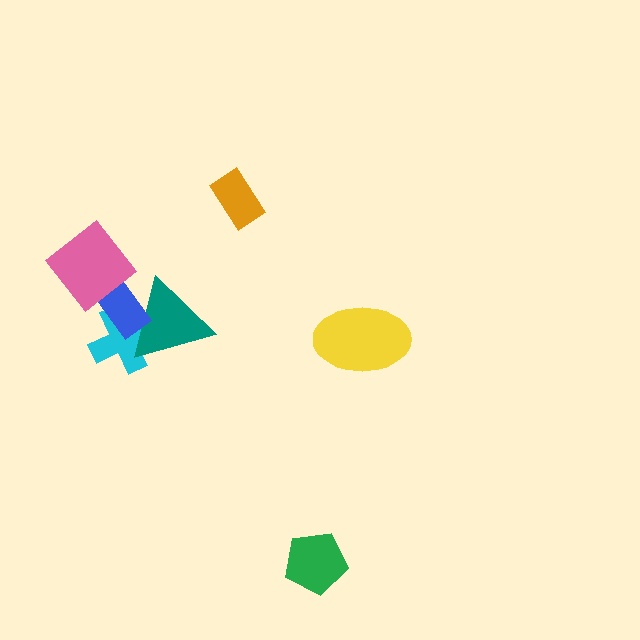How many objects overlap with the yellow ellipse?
0 objects overlap with the yellow ellipse.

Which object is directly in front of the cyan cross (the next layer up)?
The teal triangle is directly in front of the cyan cross.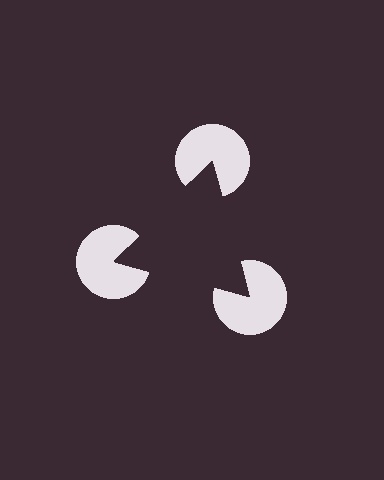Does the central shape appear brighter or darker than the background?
It typically appears slightly darker than the background, even though no actual brightness change is drawn.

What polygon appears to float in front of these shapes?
An illusory triangle — its edges are inferred from the aligned wedge cuts in the pac-man discs, not physically drawn.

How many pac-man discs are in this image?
There are 3 — one at each vertex of the illusory triangle.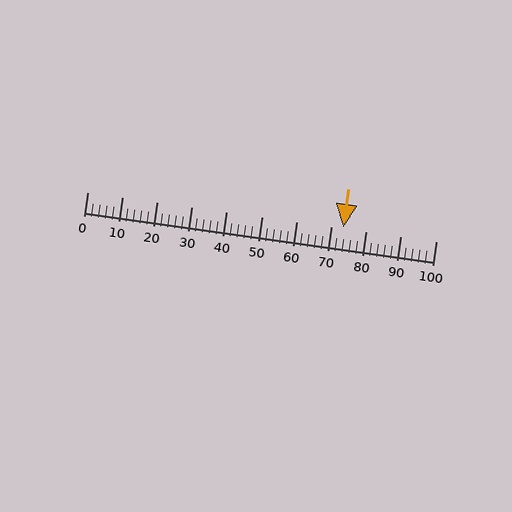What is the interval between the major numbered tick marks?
The major tick marks are spaced 10 units apart.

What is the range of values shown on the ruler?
The ruler shows values from 0 to 100.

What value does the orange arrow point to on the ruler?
The orange arrow points to approximately 74.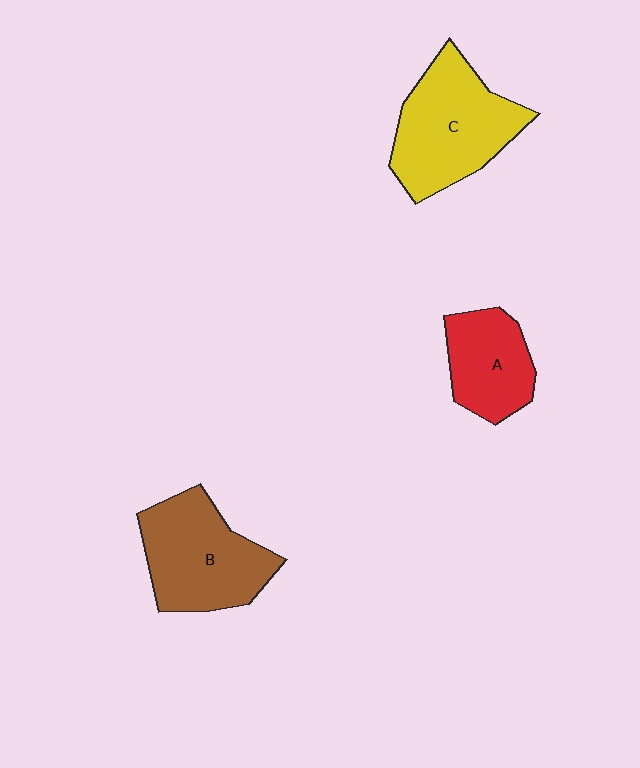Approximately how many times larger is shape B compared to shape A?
Approximately 1.5 times.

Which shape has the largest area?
Shape C (yellow).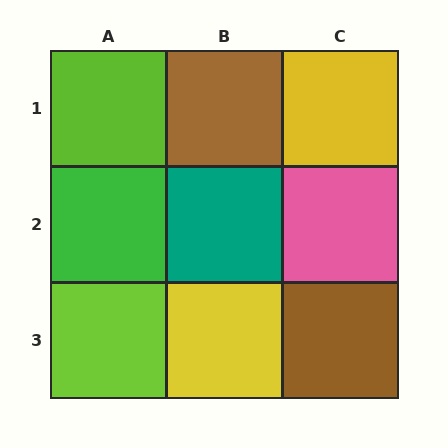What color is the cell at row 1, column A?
Lime.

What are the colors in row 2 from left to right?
Green, teal, pink.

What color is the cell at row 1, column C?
Yellow.